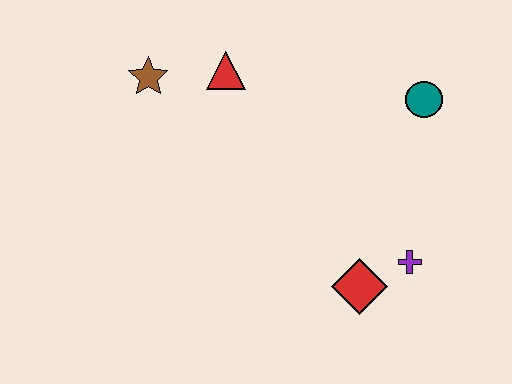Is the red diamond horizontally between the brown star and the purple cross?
Yes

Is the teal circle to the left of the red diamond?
No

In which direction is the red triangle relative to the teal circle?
The red triangle is to the left of the teal circle.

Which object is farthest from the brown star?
The purple cross is farthest from the brown star.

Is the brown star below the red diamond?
No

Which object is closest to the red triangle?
The brown star is closest to the red triangle.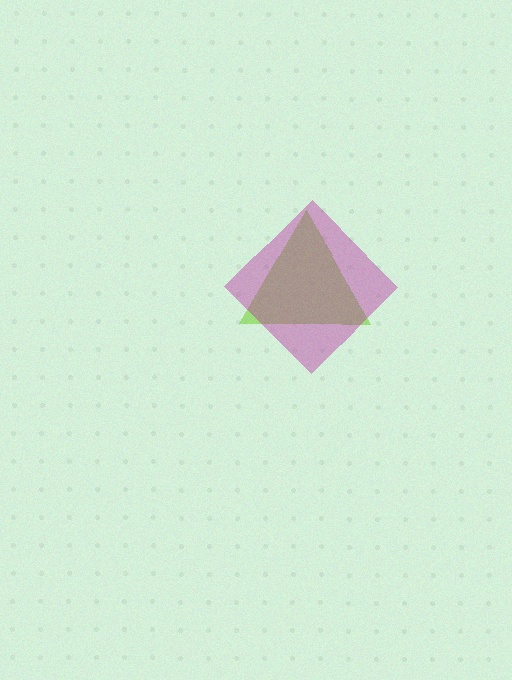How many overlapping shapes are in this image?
There are 2 overlapping shapes in the image.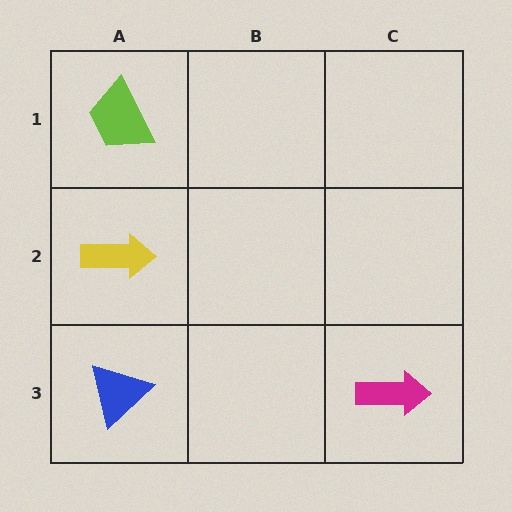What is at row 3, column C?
A magenta arrow.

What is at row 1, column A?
A lime trapezoid.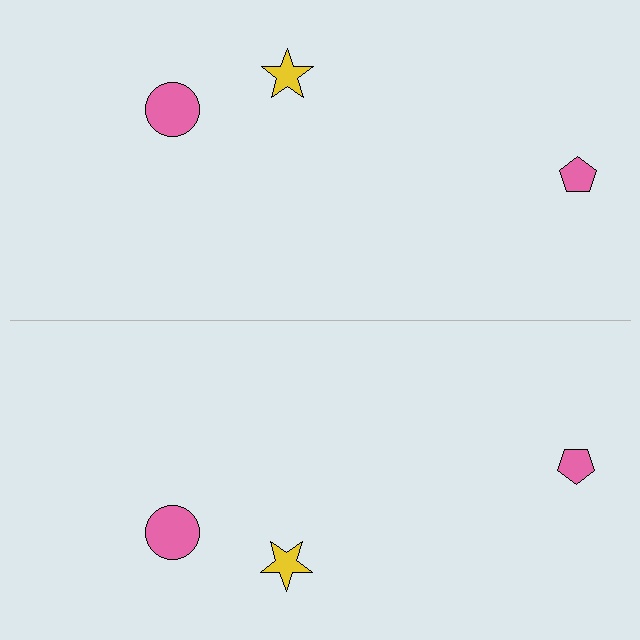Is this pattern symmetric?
Yes, this pattern has bilateral (reflection) symmetry.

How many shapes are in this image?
There are 6 shapes in this image.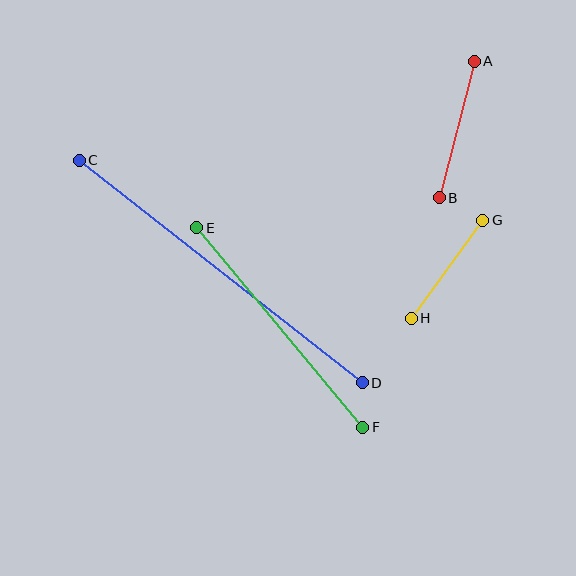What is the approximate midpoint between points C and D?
The midpoint is at approximately (221, 272) pixels.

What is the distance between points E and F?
The distance is approximately 260 pixels.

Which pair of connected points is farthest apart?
Points C and D are farthest apart.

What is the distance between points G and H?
The distance is approximately 121 pixels.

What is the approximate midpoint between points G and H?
The midpoint is at approximately (447, 269) pixels.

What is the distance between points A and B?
The distance is approximately 141 pixels.